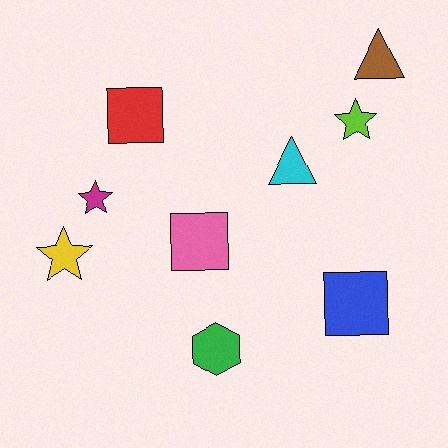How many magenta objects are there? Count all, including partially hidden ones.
There is 1 magenta object.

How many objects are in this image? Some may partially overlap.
There are 9 objects.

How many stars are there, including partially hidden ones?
There are 3 stars.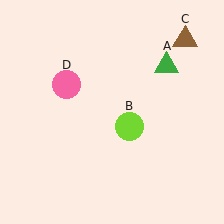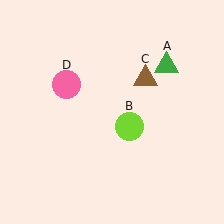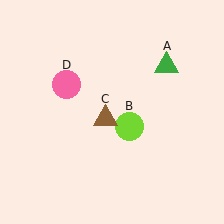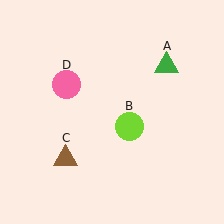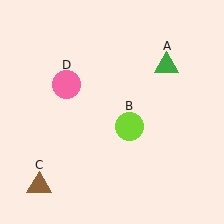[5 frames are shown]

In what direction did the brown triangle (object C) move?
The brown triangle (object C) moved down and to the left.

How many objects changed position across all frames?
1 object changed position: brown triangle (object C).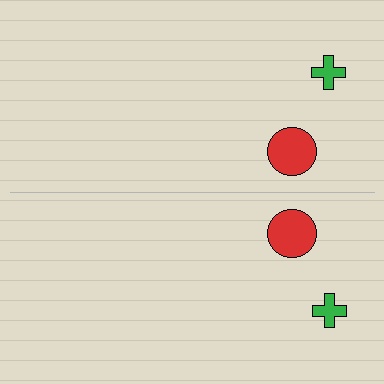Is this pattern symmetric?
Yes, this pattern has bilateral (reflection) symmetry.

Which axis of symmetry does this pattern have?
The pattern has a horizontal axis of symmetry running through the center of the image.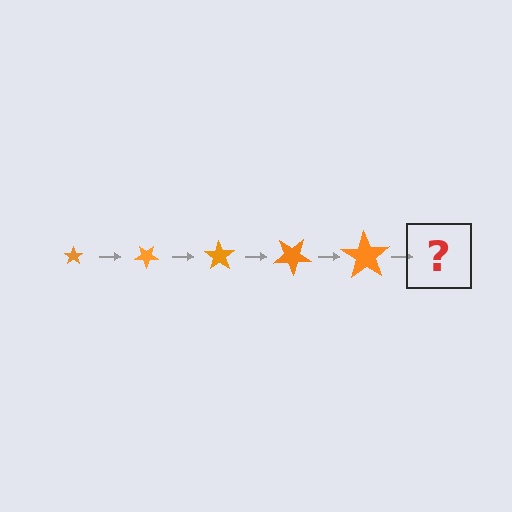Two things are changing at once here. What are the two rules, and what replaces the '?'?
The two rules are that the star grows larger each step and it rotates 35 degrees each step. The '?' should be a star, larger than the previous one and rotated 175 degrees from the start.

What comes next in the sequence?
The next element should be a star, larger than the previous one and rotated 175 degrees from the start.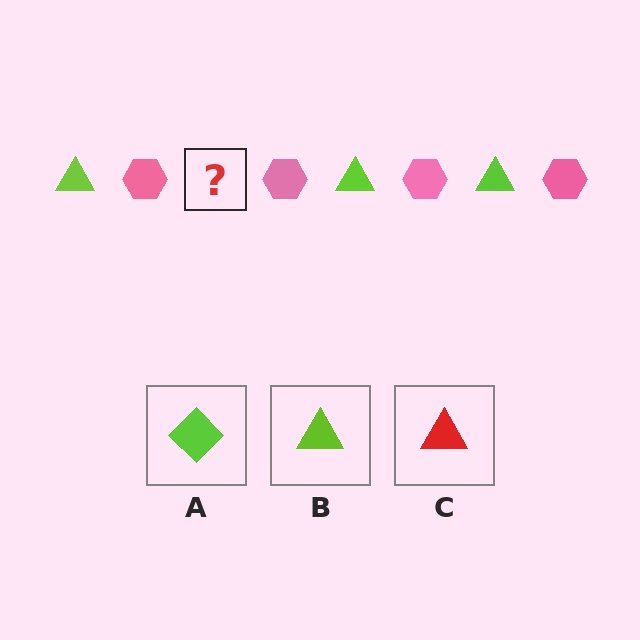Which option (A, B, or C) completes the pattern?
B.